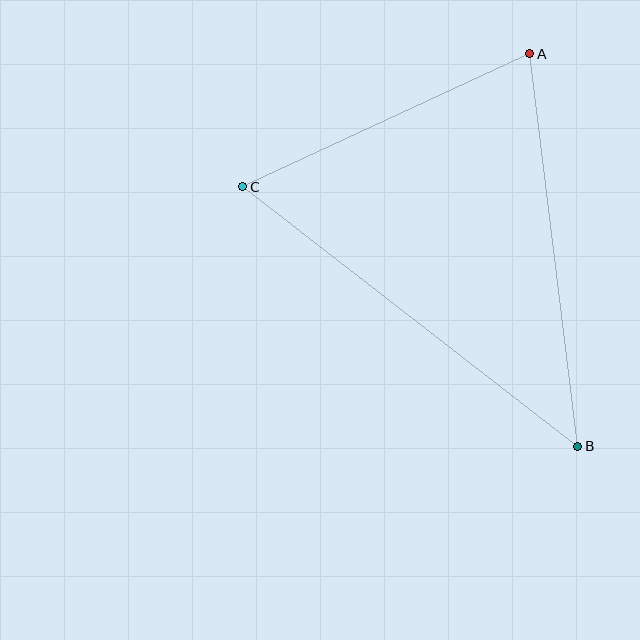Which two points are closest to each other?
Points A and C are closest to each other.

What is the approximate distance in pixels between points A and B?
The distance between A and B is approximately 395 pixels.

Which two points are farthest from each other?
Points B and C are farthest from each other.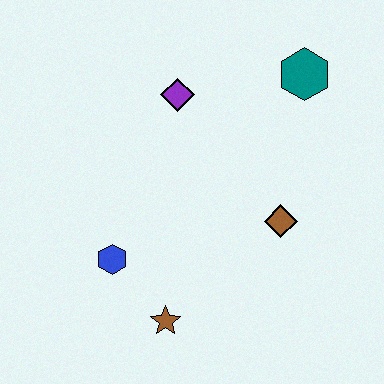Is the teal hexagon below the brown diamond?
No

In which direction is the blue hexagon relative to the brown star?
The blue hexagon is above the brown star.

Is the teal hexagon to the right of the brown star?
Yes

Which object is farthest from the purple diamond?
The brown star is farthest from the purple diamond.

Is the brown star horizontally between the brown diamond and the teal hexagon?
No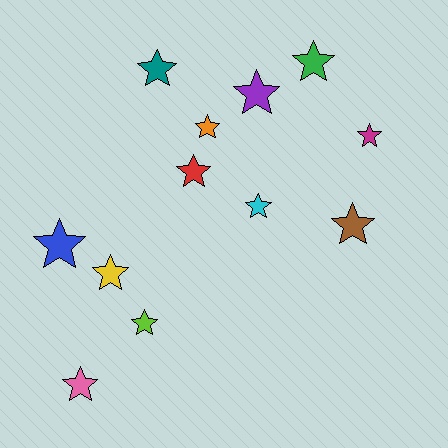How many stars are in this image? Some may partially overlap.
There are 12 stars.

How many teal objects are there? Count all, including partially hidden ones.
There is 1 teal object.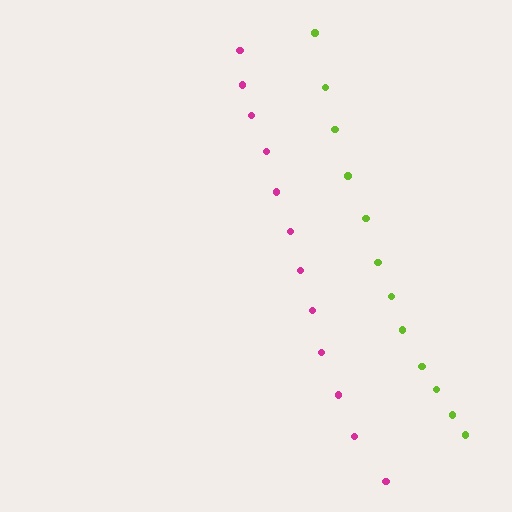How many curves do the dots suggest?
There are 2 distinct paths.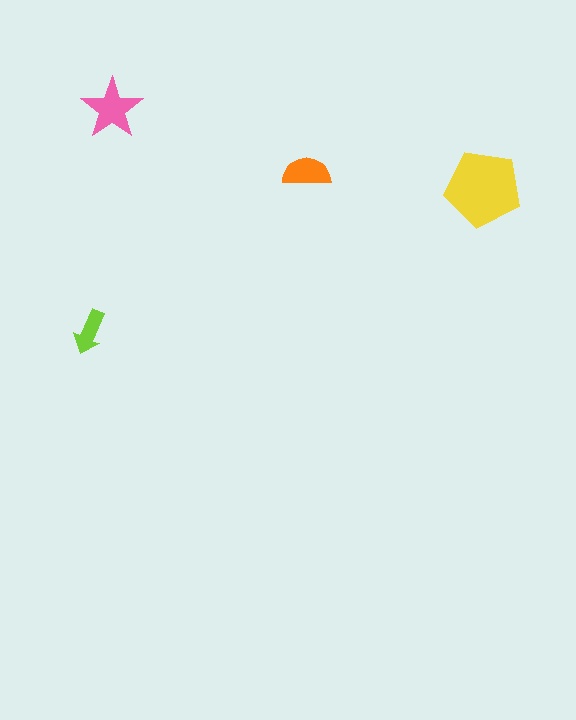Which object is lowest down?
The lime arrow is bottommost.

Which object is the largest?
The yellow pentagon.